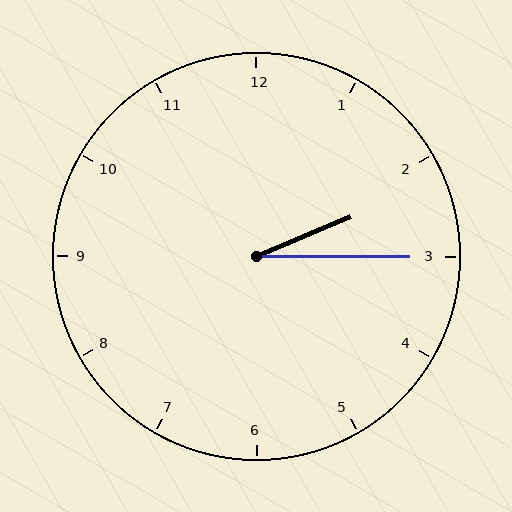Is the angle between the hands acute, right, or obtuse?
It is acute.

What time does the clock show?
2:15.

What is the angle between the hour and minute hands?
Approximately 22 degrees.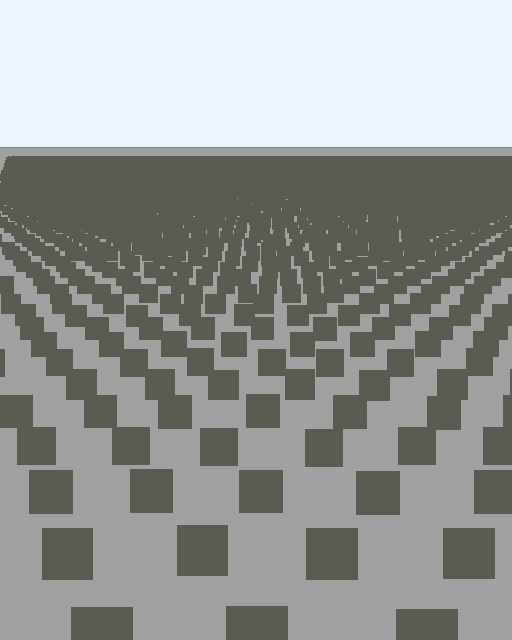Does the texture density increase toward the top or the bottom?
Density increases toward the top.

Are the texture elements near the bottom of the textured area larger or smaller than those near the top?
Larger. Near the bottom, elements are closer to the viewer and appear at a bigger on-screen size.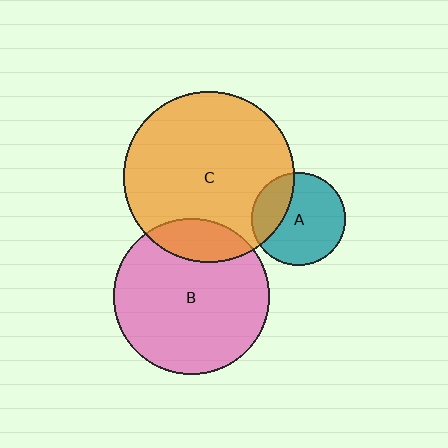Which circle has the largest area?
Circle C (orange).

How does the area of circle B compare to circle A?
Approximately 2.8 times.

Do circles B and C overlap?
Yes.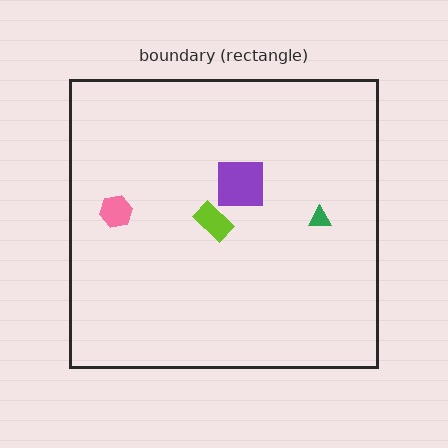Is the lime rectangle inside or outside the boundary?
Inside.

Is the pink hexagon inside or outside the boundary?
Inside.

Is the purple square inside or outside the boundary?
Inside.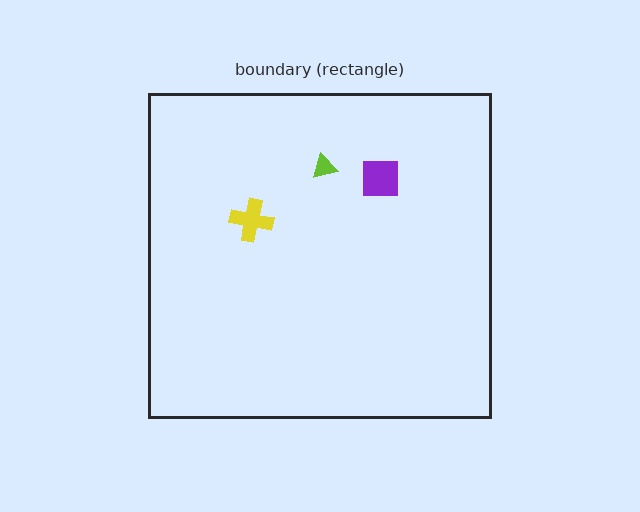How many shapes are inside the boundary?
3 inside, 0 outside.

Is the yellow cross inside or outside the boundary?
Inside.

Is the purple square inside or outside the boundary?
Inside.